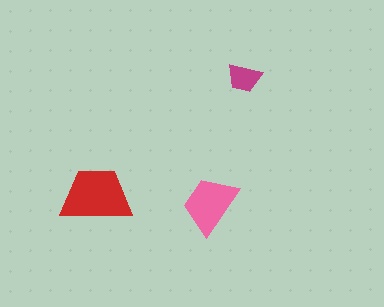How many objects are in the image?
There are 3 objects in the image.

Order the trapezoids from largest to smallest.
the red one, the pink one, the magenta one.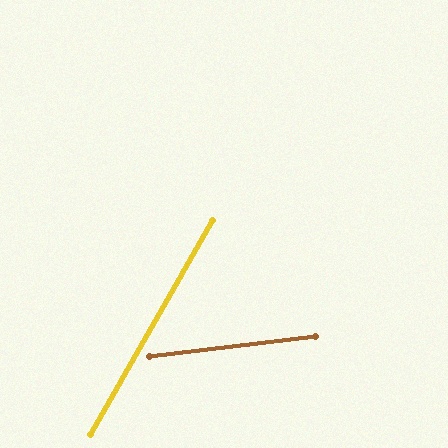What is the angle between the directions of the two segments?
Approximately 53 degrees.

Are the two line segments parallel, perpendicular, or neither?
Neither parallel nor perpendicular — they differ by about 53°.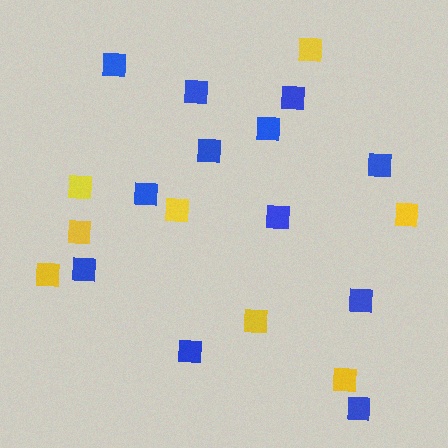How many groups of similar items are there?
There are 2 groups: one group of blue squares (12) and one group of yellow squares (8).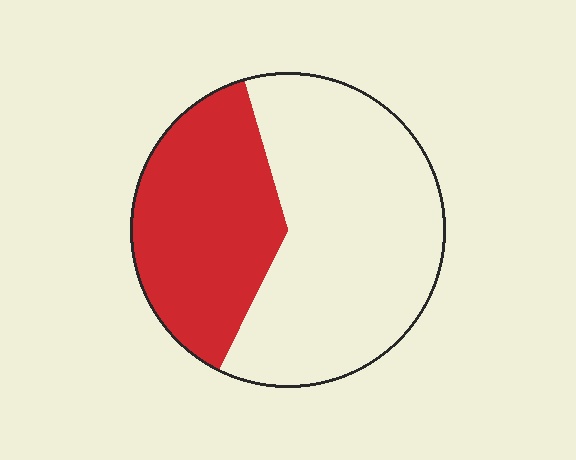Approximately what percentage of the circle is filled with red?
Approximately 40%.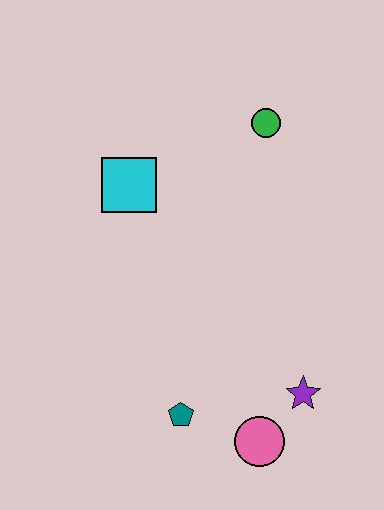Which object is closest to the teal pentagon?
The pink circle is closest to the teal pentagon.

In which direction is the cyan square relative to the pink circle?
The cyan square is above the pink circle.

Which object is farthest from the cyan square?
The pink circle is farthest from the cyan square.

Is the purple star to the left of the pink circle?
No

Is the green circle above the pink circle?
Yes